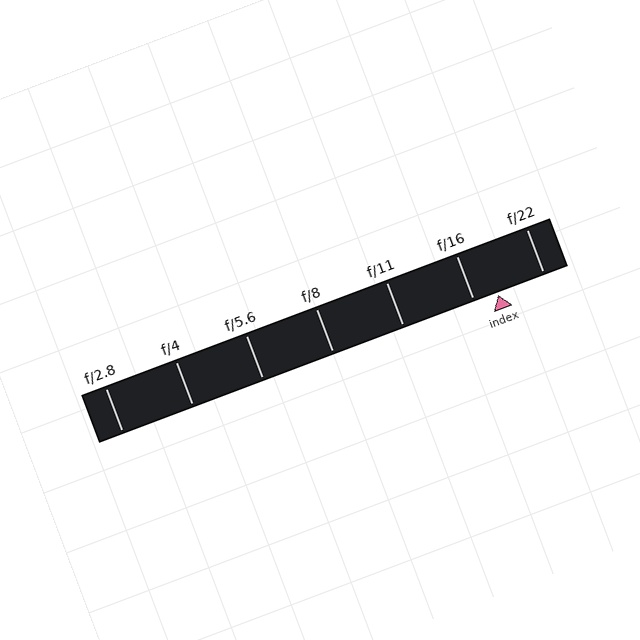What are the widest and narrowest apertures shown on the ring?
The widest aperture shown is f/2.8 and the narrowest is f/22.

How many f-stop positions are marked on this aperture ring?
There are 7 f-stop positions marked.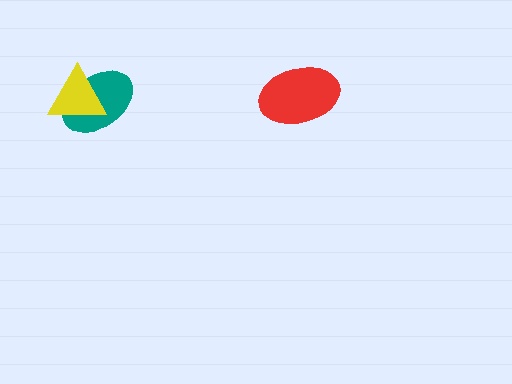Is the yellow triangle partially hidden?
No, no other shape covers it.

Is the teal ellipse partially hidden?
Yes, it is partially covered by another shape.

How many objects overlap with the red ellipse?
0 objects overlap with the red ellipse.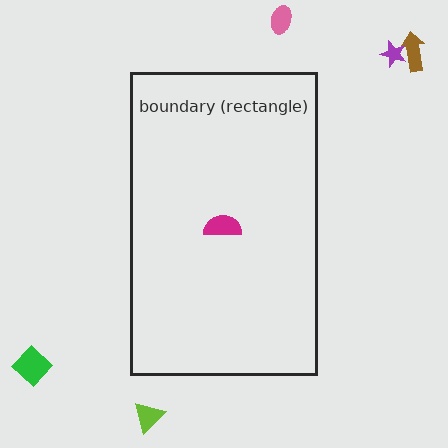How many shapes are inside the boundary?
1 inside, 5 outside.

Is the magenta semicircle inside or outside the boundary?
Inside.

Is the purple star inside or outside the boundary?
Outside.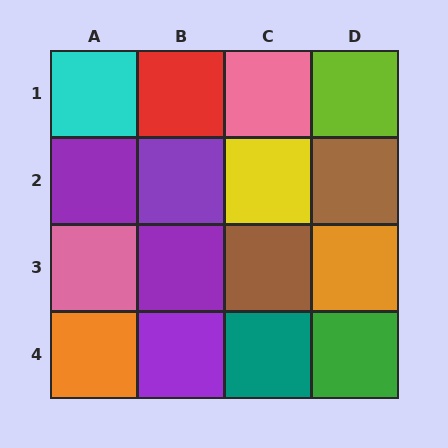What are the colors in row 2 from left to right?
Purple, purple, yellow, brown.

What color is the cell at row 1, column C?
Pink.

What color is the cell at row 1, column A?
Cyan.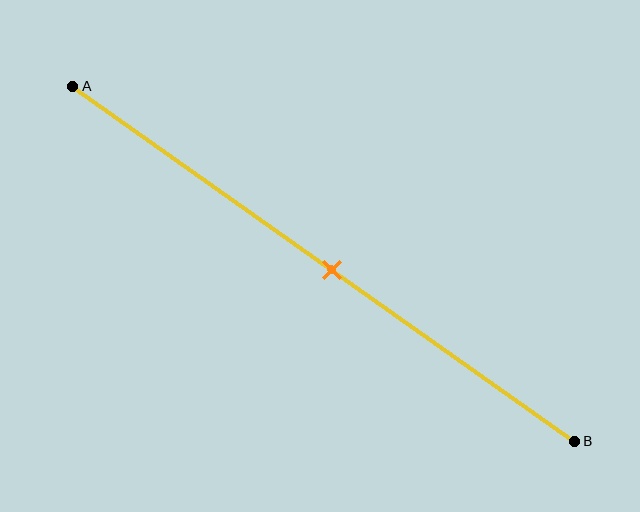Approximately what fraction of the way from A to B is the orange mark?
The orange mark is approximately 50% of the way from A to B.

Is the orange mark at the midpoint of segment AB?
Yes, the mark is approximately at the midpoint.